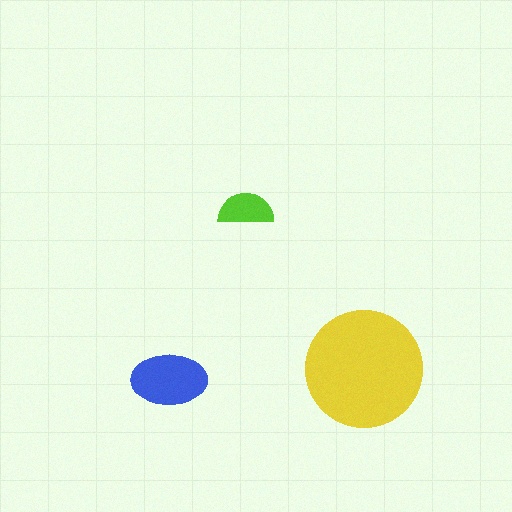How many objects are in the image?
There are 3 objects in the image.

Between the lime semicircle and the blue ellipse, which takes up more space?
The blue ellipse.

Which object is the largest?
The yellow circle.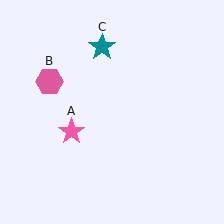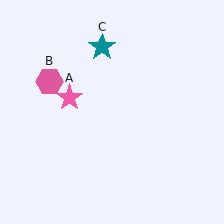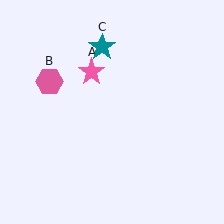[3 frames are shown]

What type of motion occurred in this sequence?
The pink star (object A) rotated clockwise around the center of the scene.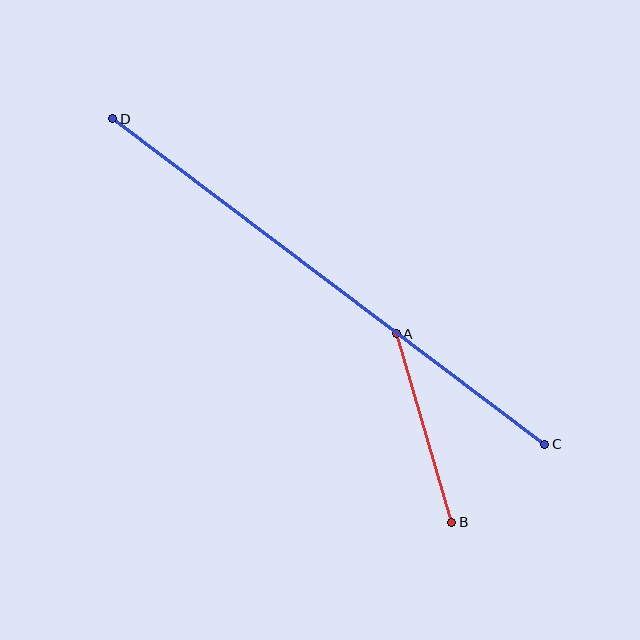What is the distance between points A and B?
The distance is approximately 197 pixels.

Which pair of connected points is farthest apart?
Points C and D are farthest apart.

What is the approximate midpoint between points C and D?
The midpoint is at approximately (329, 281) pixels.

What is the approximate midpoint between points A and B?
The midpoint is at approximately (424, 428) pixels.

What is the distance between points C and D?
The distance is approximately 541 pixels.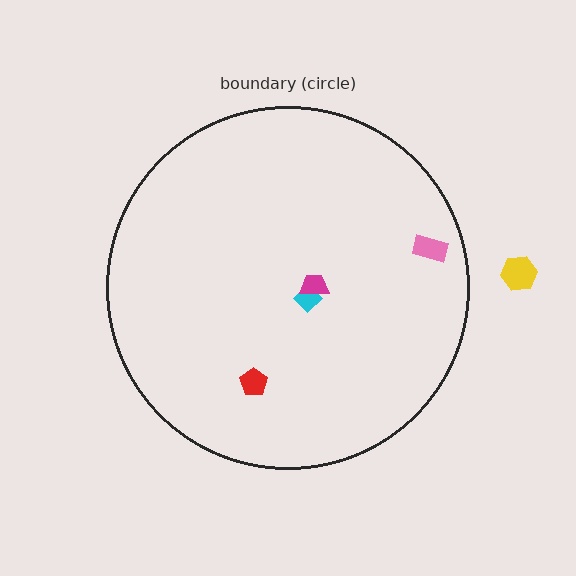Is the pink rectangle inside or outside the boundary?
Inside.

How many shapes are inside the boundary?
4 inside, 1 outside.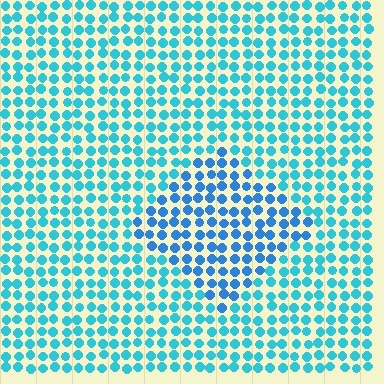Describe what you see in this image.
The image is filled with small cyan elements in a uniform arrangement. A diamond-shaped region is visible where the elements are tinted to a slightly different hue, forming a subtle color boundary.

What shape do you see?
I see a diamond.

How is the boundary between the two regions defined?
The boundary is defined purely by a slight shift in hue (about 24 degrees). Spacing, size, and orientation are identical on both sides.